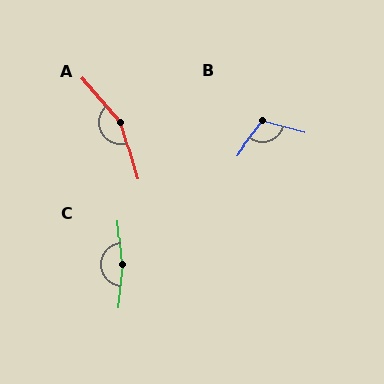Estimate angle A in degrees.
Approximately 155 degrees.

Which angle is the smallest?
B, at approximately 112 degrees.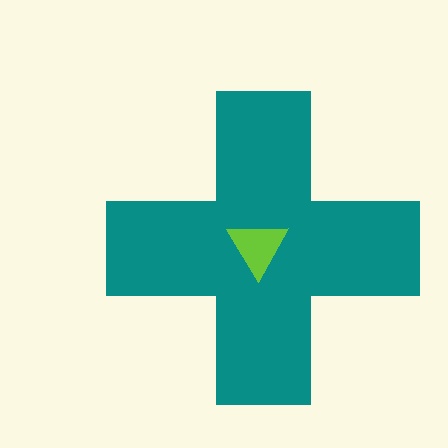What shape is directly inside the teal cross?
The lime triangle.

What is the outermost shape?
The teal cross.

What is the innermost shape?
The lime triangle.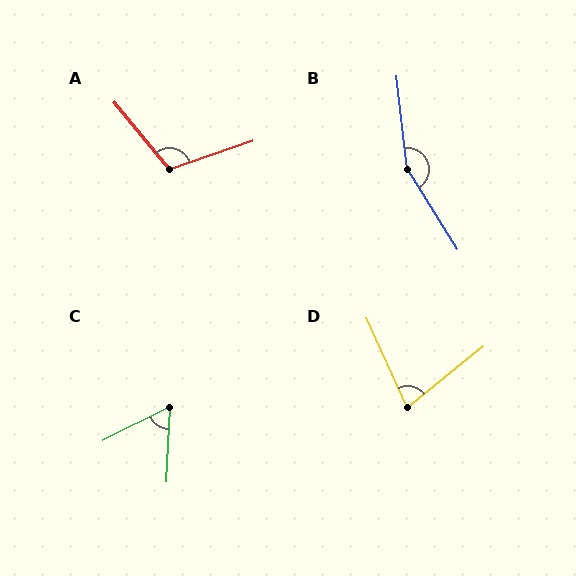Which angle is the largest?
B, at approximately 154 degrees.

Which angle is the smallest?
C, at approximately 61 degrees.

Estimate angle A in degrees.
Approximately 111 degrees.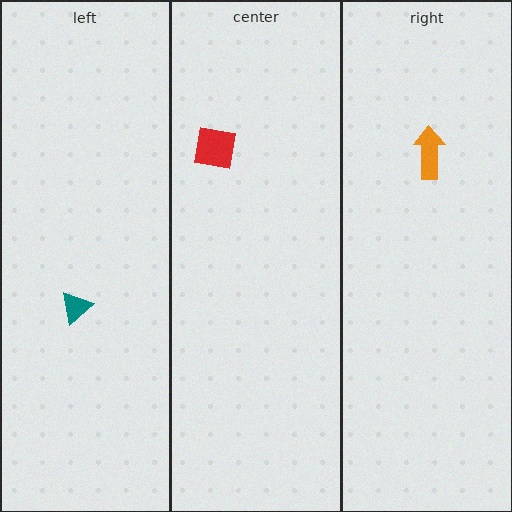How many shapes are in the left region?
1.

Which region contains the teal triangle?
The left region.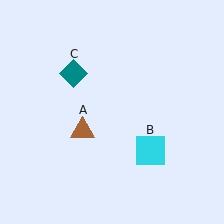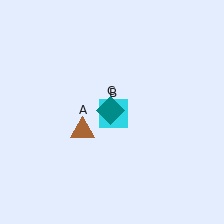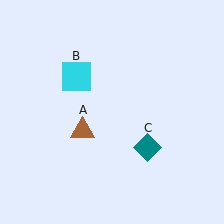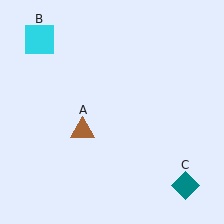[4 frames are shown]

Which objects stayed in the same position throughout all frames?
Brown triangle (object A) remained stationary.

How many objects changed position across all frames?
2 objects changed position: cyan square (object B), teal diamond (object C).